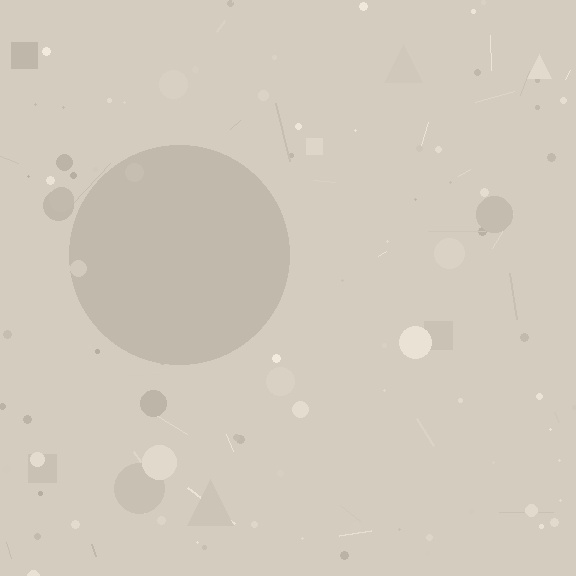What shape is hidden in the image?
A circle is hidden in the image.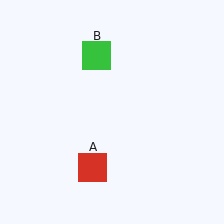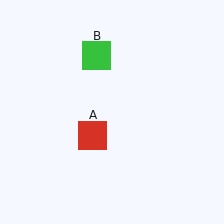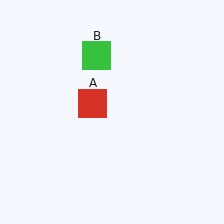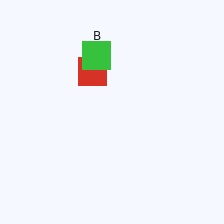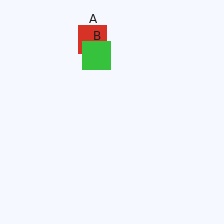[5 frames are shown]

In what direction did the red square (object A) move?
The red square (object A) moved up.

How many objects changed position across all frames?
1 object changed position: red square (object A).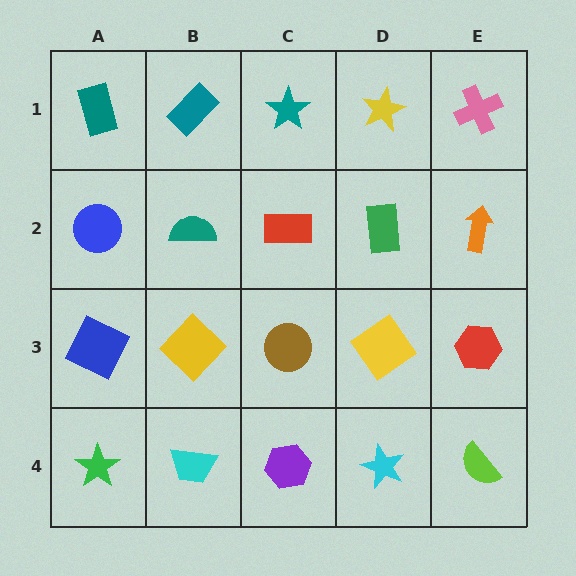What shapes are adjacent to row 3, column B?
A teal semicircle (row 2, column B), a cyan trapezoid (row 4, column B), a blue square (row 3, column A), a brown circle (row 3, column C).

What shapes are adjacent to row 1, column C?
A red rectangle (row 2, column C), a teal rectangle (row 1, column B), a yellow star (row 1, column D).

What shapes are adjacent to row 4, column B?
A yellow diamond (row 3, column B), a green star (row 4, column A), a purple hexagon (row 4, column C).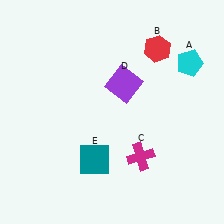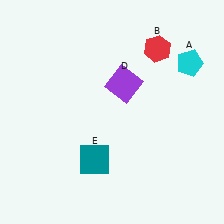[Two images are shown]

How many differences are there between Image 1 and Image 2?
There is 1 difference between the two images.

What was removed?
The magenta cross (C) was removed in Image 2.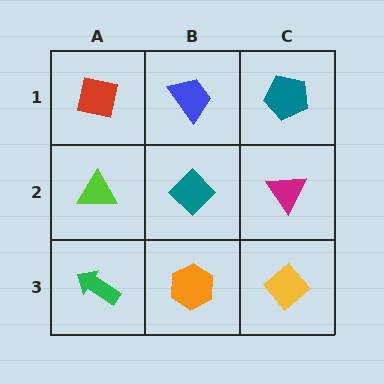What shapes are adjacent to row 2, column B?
A blue trapezoid (row 1, column B), an orange hexagon (row 3, column B), a lime triangle (row 2, column A), a magenta triangle (row 2, column C).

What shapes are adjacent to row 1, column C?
A magenta triangle (row 2, column C), a blue trapezoid (row 1, column B).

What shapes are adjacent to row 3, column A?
A lime triangle (row 2, column A), an orange hexagon (row 3, column B).